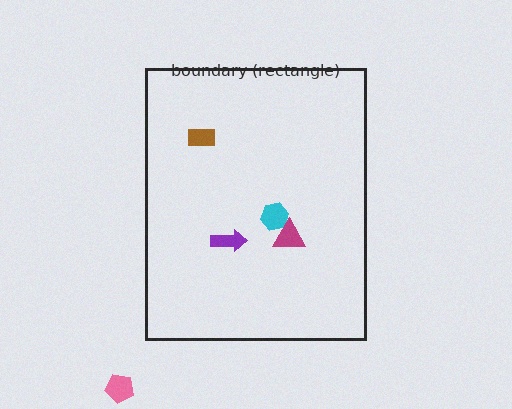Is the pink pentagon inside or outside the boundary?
Outside.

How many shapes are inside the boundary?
4 inside, 1 outside.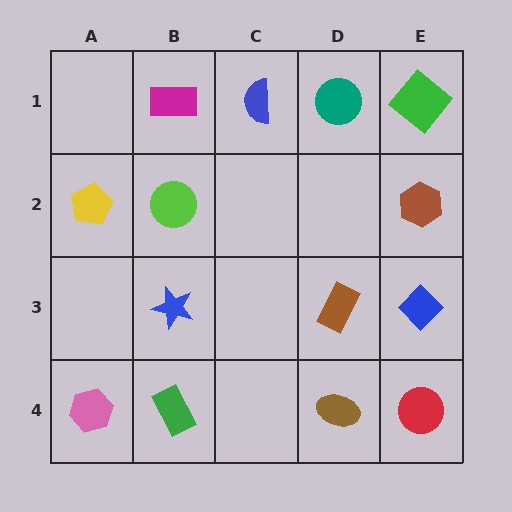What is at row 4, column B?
A green rectangle.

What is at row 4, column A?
A pink hexagon.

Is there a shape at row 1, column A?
No, that cell is empty.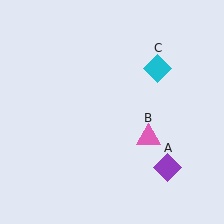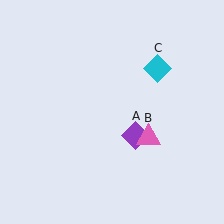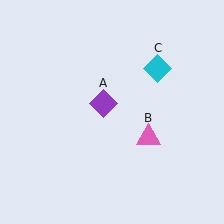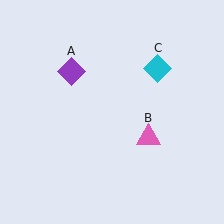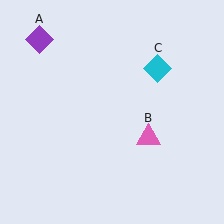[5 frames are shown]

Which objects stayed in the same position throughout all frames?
Pink triangle (object B) and cyan diamond (object C) remained stationary.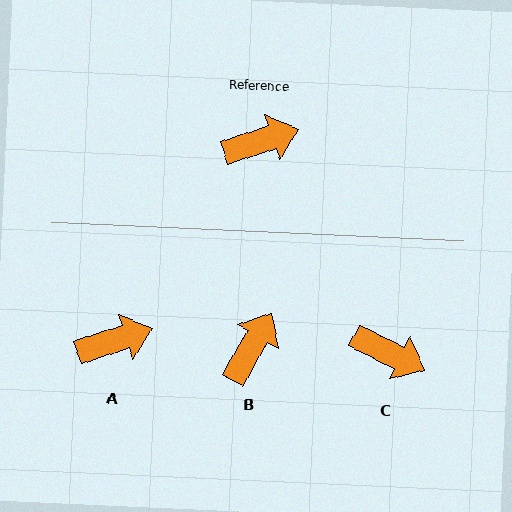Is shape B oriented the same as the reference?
No, it is off by about 42 degrees.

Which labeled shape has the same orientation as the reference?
A.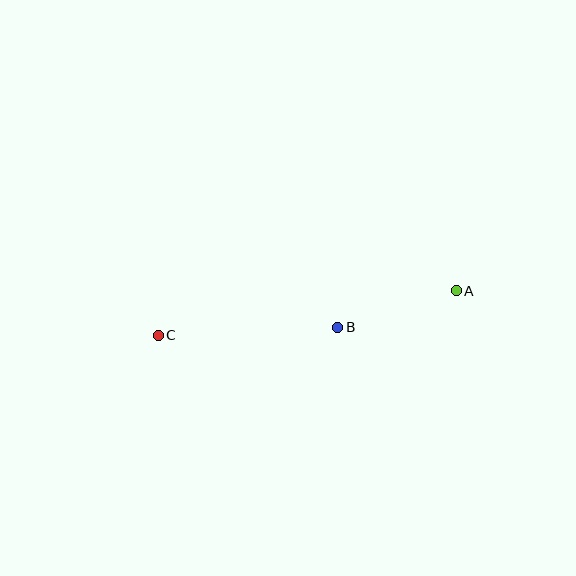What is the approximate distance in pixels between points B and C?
The distance between B and C is approximately 180 pixels.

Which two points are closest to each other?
Points A and B are closest to each other.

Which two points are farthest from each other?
Points A and C are farthest from each other.